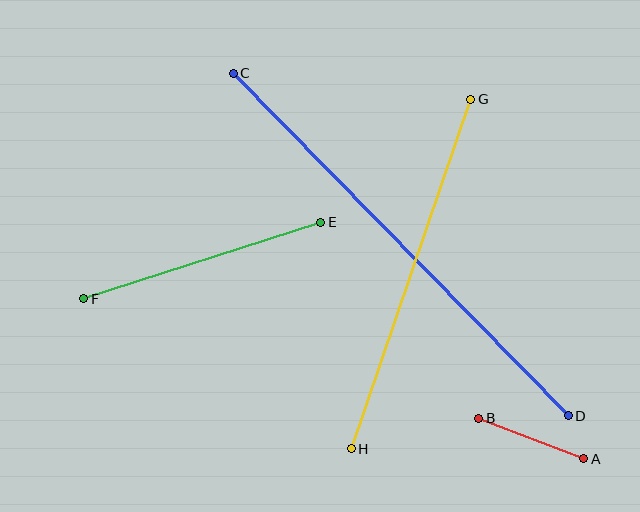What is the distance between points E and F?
The distance is approximately 249 pixels.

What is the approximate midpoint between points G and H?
The midpoint is at approximately (411, 274) pixels.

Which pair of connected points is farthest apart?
Points C and D are farthest apart.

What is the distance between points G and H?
The distance is approximately 369 pixels.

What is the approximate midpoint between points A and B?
The midpoint is at approximately (531, 439) pixels.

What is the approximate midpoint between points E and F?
The midpoint is at approximately (202, 261) pixels.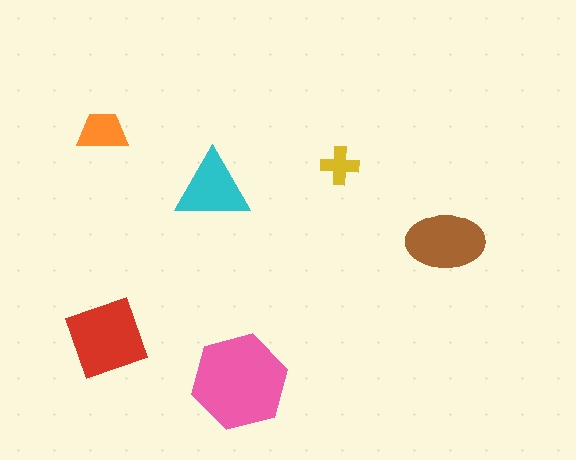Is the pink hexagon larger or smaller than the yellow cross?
Larger.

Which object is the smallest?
The yellow cross.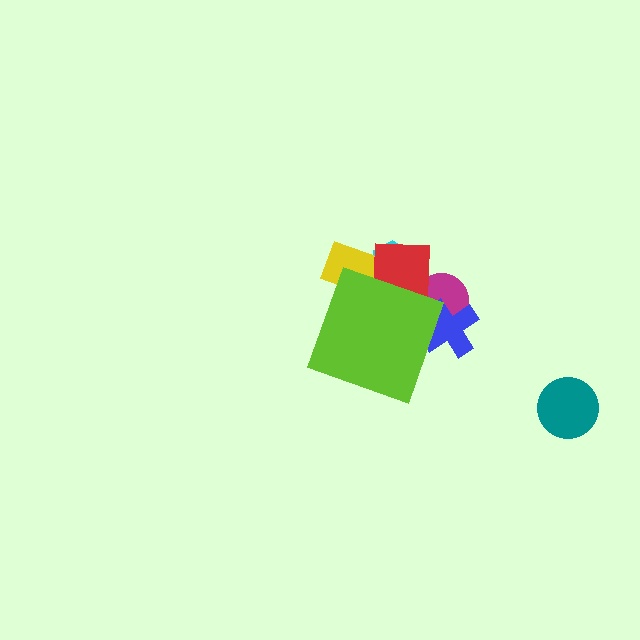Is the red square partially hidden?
Yes, the red square is partially hidden behind the lime diamond.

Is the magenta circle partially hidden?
Yes, the magenta circle is partially hidden behind the lime diamond.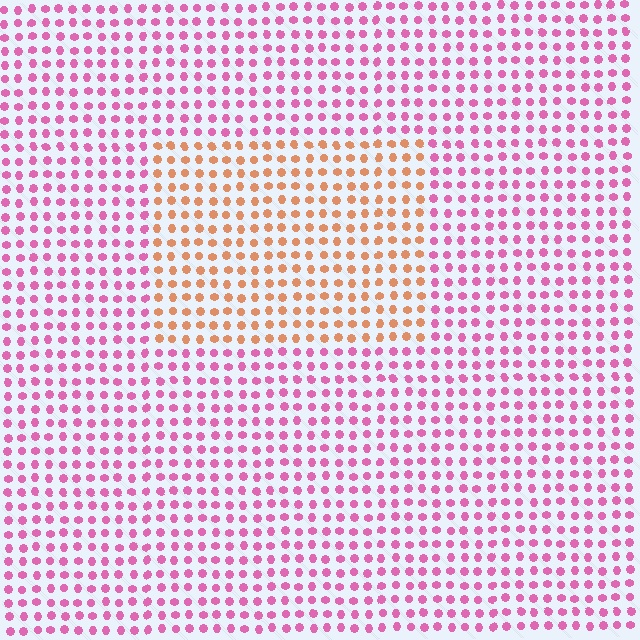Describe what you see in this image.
The image is filled with small pink elements in a uniform arrangement. A rectangle-shaped region is visible where the elements are tinted to a slightly different hue, forming a subtle color boundary.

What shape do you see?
I see a rectangle.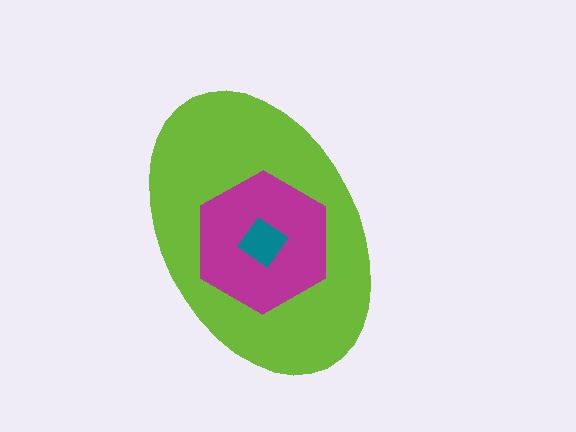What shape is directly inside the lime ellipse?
The magenta hexagon.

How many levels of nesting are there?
3.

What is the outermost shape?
The lime ellipse.